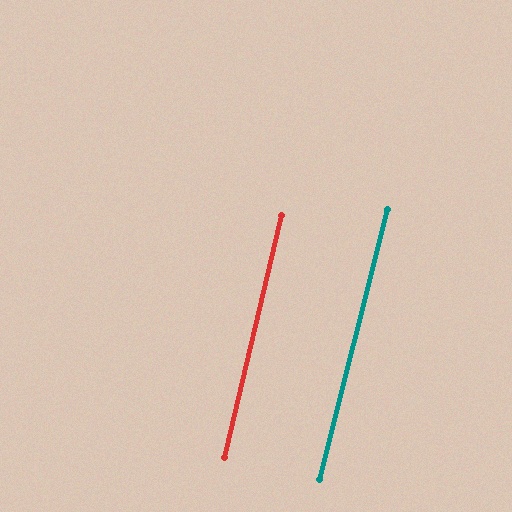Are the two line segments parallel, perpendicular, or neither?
Parallel — their directions differ by only 0.9°.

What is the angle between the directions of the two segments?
Approximately 1 degree.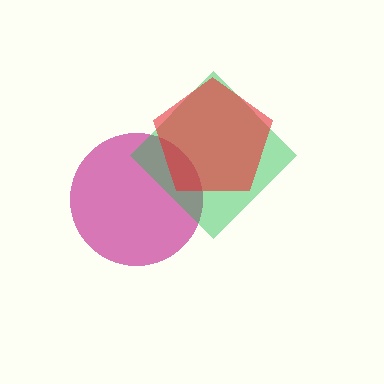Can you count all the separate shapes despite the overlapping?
Yes, there are 3 separate shapes.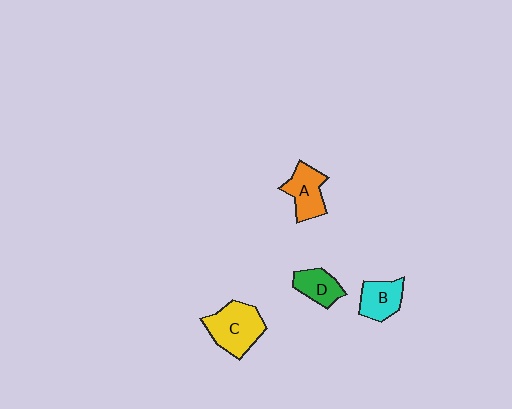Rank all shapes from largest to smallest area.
From largest to smallest: C (yellow), A (orange), B (cyan), D (green).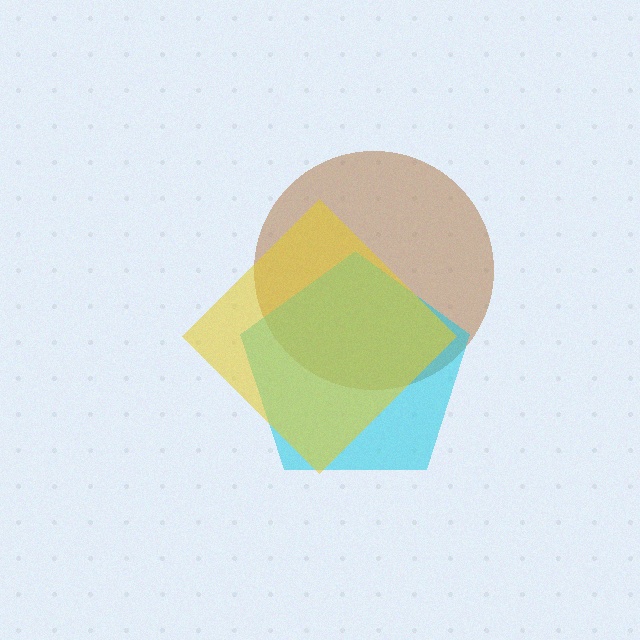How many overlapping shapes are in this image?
There are 3 overlapping shapes in the image.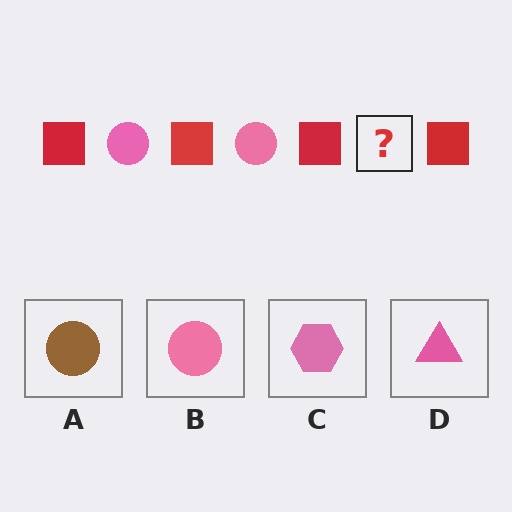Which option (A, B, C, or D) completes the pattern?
B.